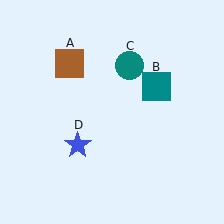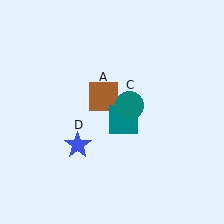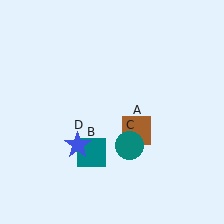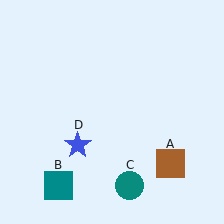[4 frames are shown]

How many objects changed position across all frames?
3 objects changed position: brown square (object A), teal square (object B), teal circle (object C).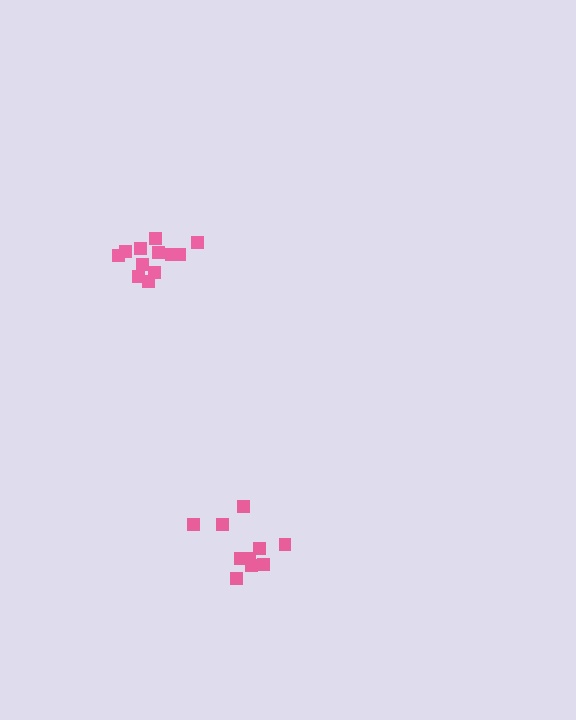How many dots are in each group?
Group 1: 10 dots, Group 2: 12 dots (22 total).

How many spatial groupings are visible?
There are 2 spatial groupings.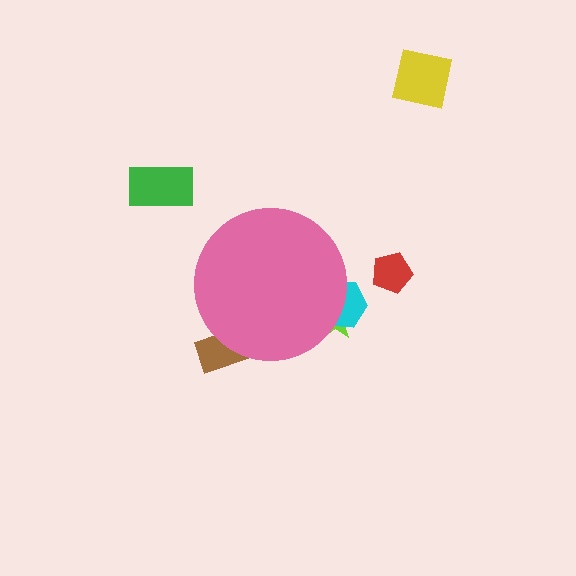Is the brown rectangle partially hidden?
Yes, the brown rectangle is partially hidden behind the pink circle.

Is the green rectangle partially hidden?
No, the green rectangle is fully visible.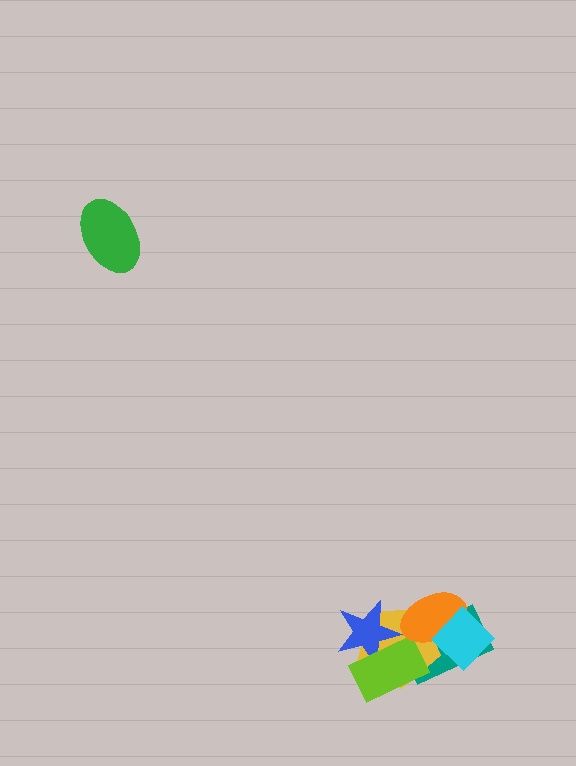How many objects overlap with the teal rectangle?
4 objects overlap with the teal rectangle.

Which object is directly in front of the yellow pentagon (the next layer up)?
The blue star is directly in front of the yellow pentagon.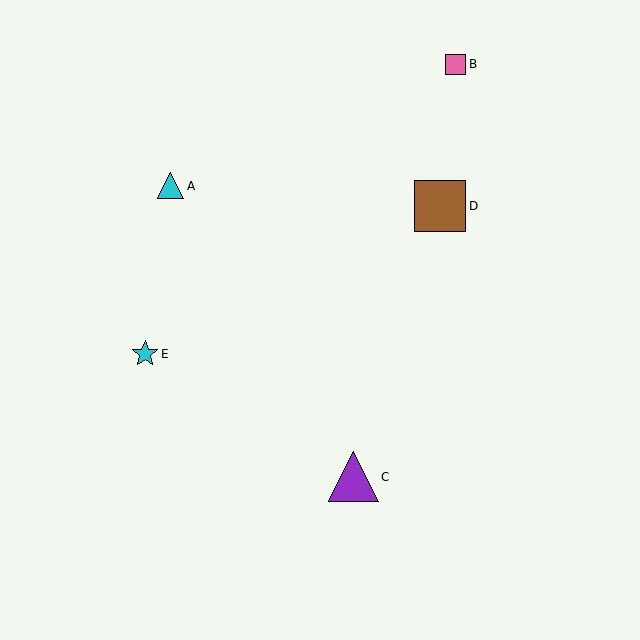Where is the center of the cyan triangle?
The center of the cyan triangle is at (171, 186).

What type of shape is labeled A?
Shape A is a cyan triangle.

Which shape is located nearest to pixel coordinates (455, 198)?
The brown square (labeled D) at (440, 206) is nearest to that location.